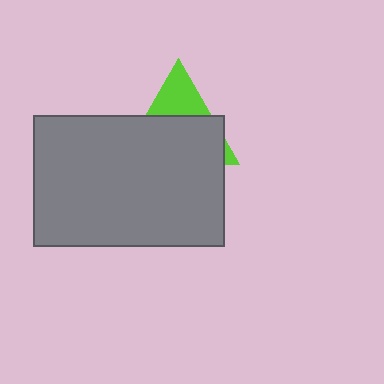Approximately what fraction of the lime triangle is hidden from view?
Roughly 68% of the lime triangle is hidden behind the gray rectangle.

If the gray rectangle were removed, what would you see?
You would see the complete lime triangle.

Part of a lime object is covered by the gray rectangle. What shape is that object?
It is a triangle.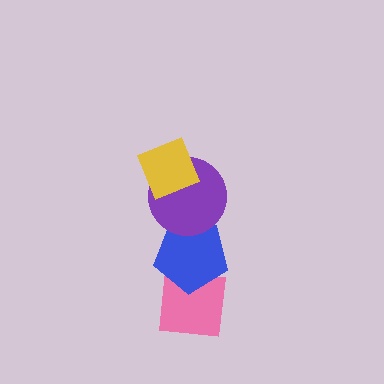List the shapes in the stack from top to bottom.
From top to bottom: the yellow diamond, the purple circle, the blue pentagon, the pink square.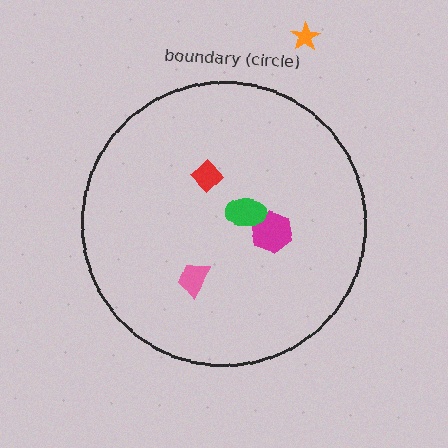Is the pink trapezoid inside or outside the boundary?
Inside.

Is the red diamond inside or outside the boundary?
Inside.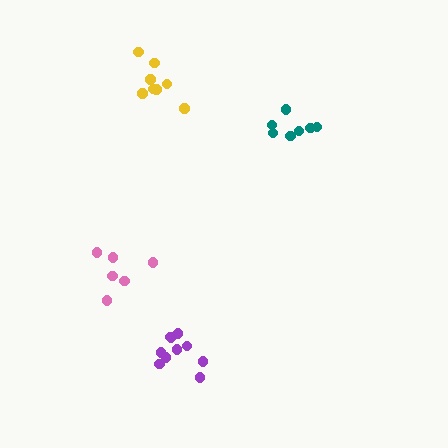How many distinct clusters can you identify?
There are 4 distinct clusters.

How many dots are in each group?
Group 1: 10 dots, Group 2: 8 dots, Group 3: 6 dots, Group 4: 7 dots (31 total).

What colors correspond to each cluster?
The clusters are colored: purple, yellow, pink, teal.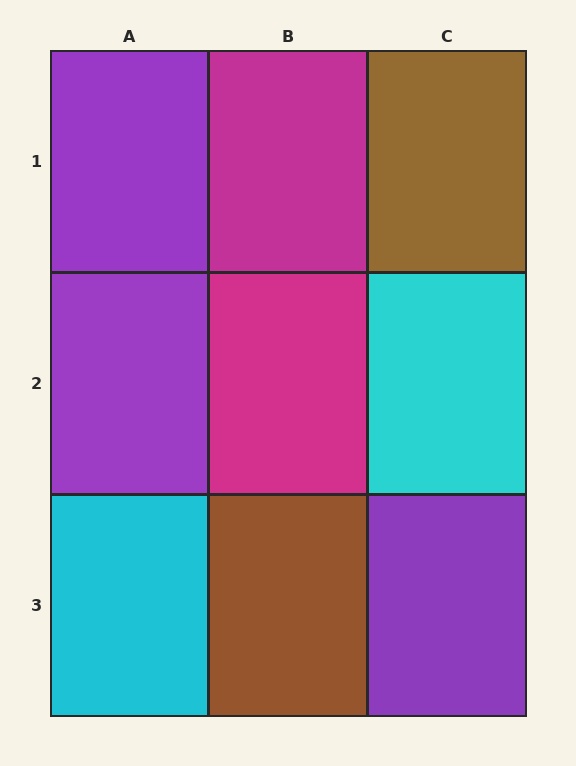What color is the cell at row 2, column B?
Magenta.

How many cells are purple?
3 cells are purple.